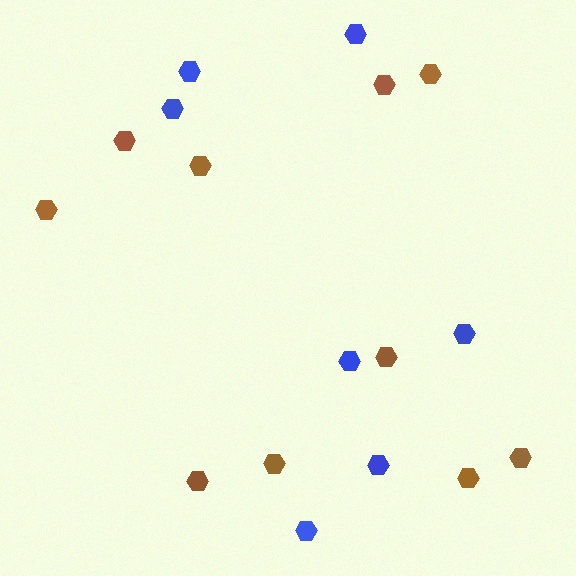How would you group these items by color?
There are 2 groups: one group of brown hexagons (10) and one group of blue hexagons (7).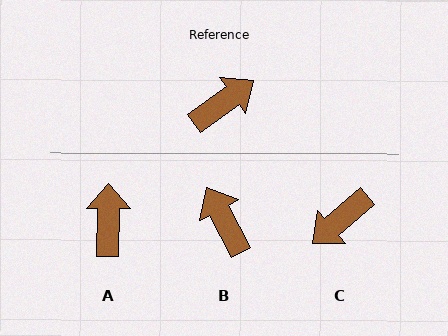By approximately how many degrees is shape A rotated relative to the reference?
Approximately 54 degrees counter-clockwise.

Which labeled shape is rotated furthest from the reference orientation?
C, about 175 degrees away.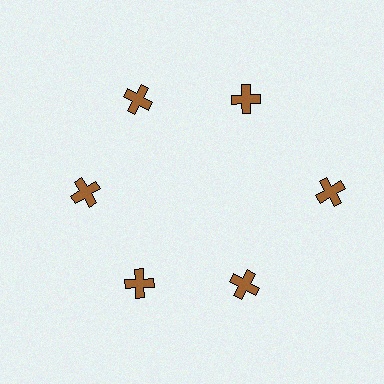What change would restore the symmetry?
The symmetry would be restored by moving it inward, back onto the ring so that all 6 crosses sit at equal angles and equal distance from the center.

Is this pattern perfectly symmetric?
No. The 6 brown crosses are arranged in a ring, but one element near the 3 o'clock position is pushed outward from the center, breaking the 6-fold rotational symmetry.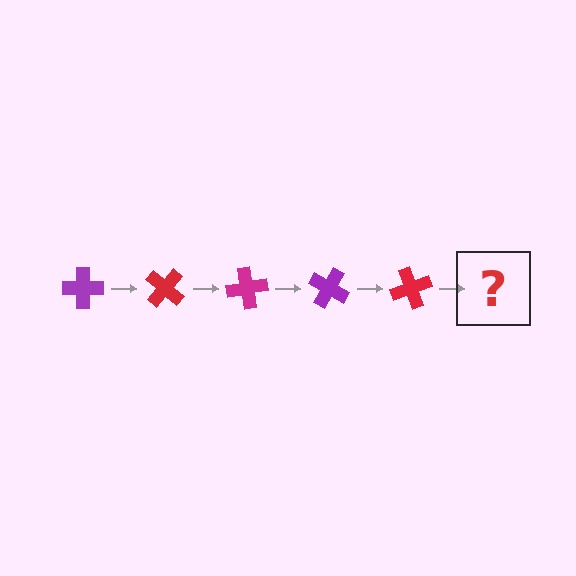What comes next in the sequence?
The next element should be a magenta cross, rotated 200 degrees from the start.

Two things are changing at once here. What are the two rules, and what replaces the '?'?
The two rules are that it rotates 40 degrees each step and the color cycles through purple, red, and magenta. The '?' should be a magenta cross, rotated 200 degrees from the start.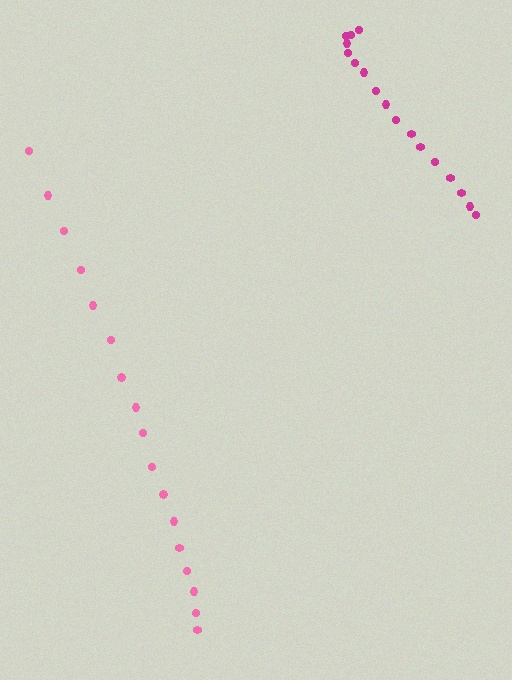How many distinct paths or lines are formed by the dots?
There are 2 distinct paths.